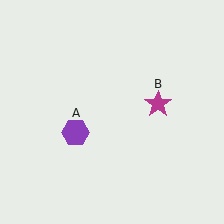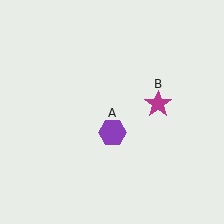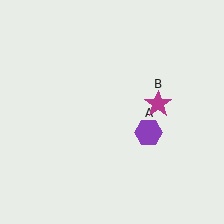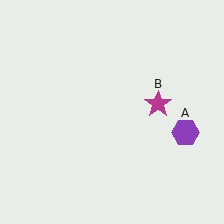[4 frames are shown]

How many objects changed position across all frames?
1 object changed position: purple hexagon (object A).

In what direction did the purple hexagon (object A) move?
The purple hexagon (object A) moved right.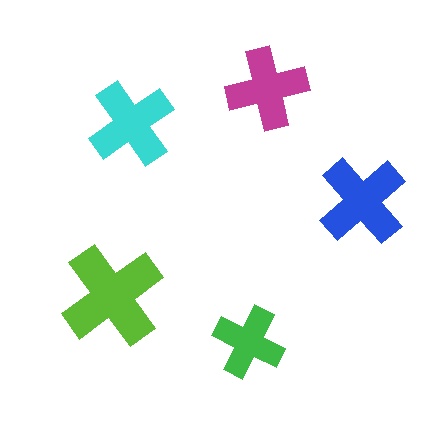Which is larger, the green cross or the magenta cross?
The magenta one.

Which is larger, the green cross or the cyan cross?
The cyan one.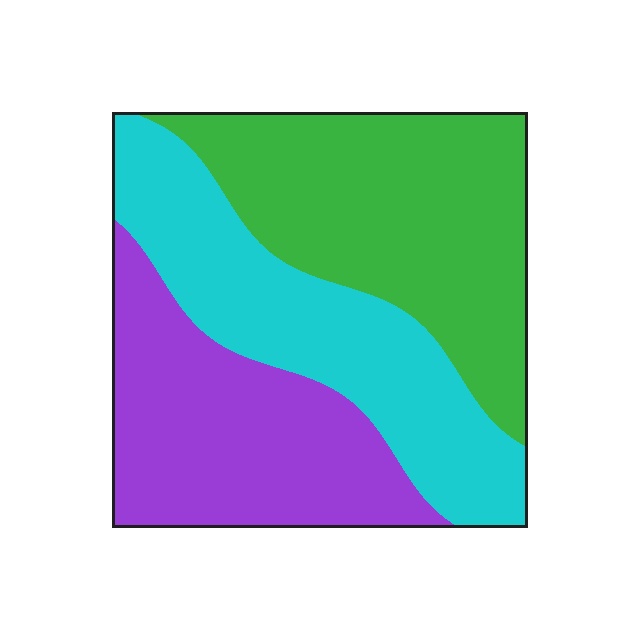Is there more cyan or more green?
Green.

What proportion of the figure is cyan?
Cyan takes up about one third (1/3) of the figure.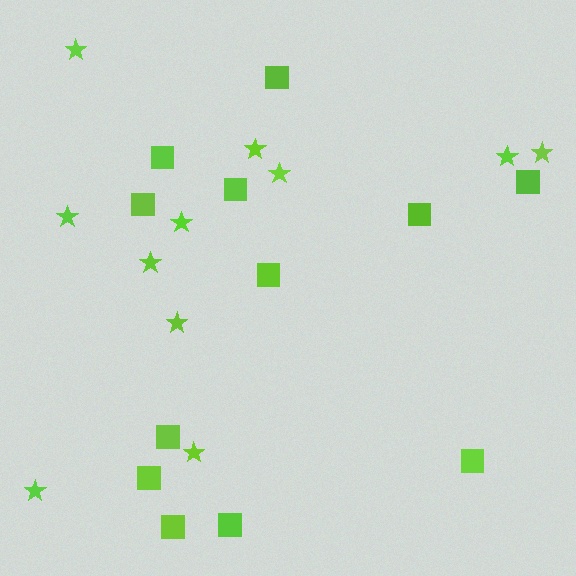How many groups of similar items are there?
There are 2 groups: one group of squares (12) and one group of stars (11).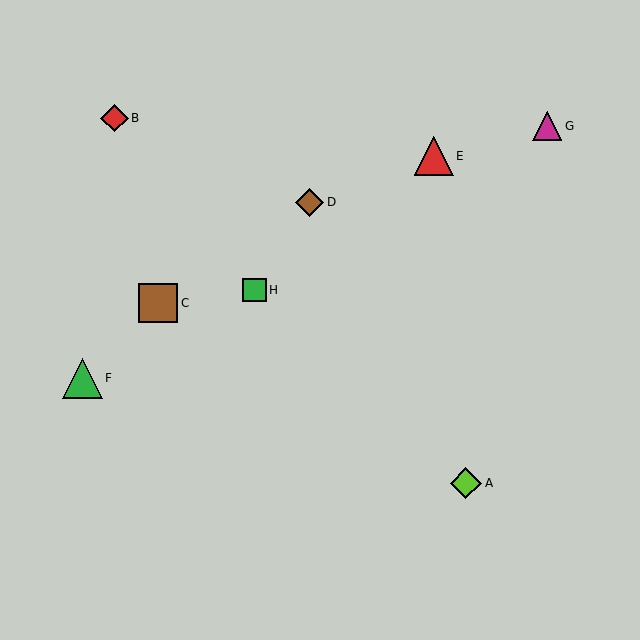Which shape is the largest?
The green triangle (labeled F) is the largest.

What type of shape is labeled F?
Shape F is a green triangle.